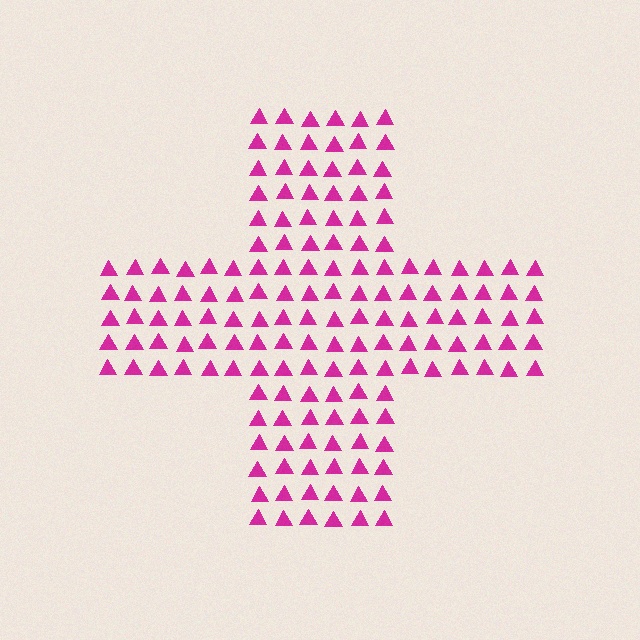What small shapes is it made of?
It is made of small triangles.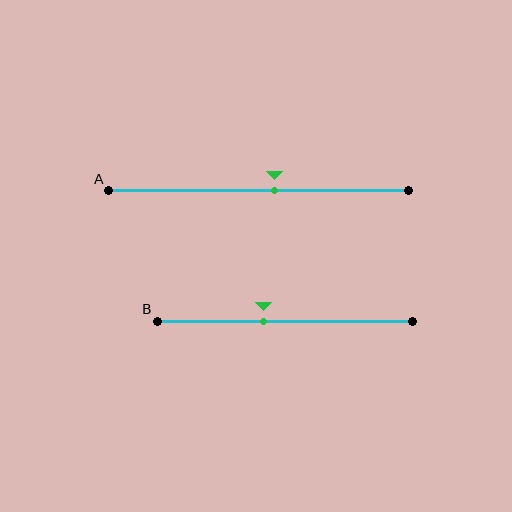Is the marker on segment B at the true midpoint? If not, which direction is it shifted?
No, the marker on segment B is shifted to the left by about 8% of the segment length.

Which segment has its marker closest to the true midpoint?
Segment A has its marker closest to the true midpoint.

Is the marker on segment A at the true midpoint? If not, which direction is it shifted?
No, the marker on segment A is shifted to the right by about 5% of the segment length.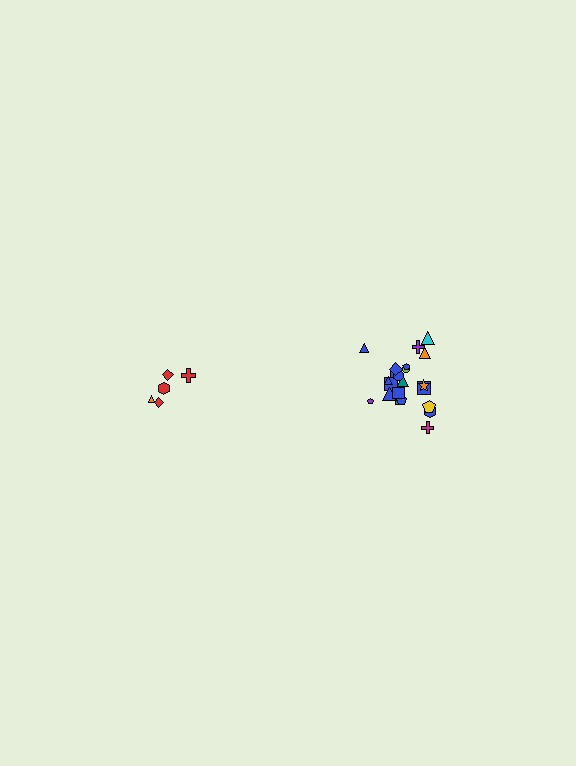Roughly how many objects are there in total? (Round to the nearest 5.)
Roughly 25 objects in total.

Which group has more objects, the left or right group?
The right group.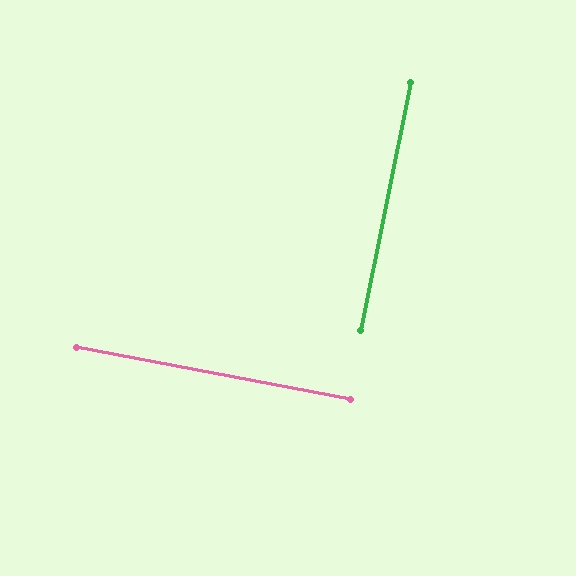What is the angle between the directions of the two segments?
Approximately 89 degrees.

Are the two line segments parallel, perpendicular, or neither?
Perpendicular — they meet at approximately 89°.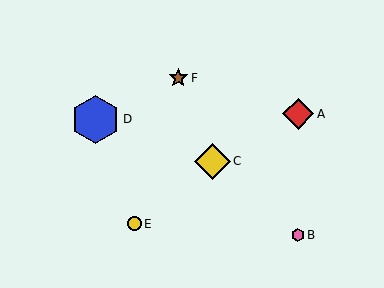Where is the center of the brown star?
The center of the brown star is at (178, 78).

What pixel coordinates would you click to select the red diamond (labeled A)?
Click at (298, 114) to select the red diamond A.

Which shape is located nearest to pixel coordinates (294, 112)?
The red diamond (labeled A) at (298, 114) is nearest to that location.